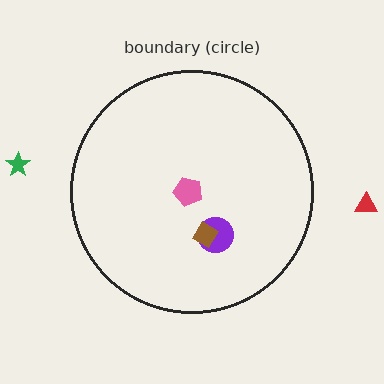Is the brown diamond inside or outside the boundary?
Inside.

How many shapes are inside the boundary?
3 inside, 2 outside.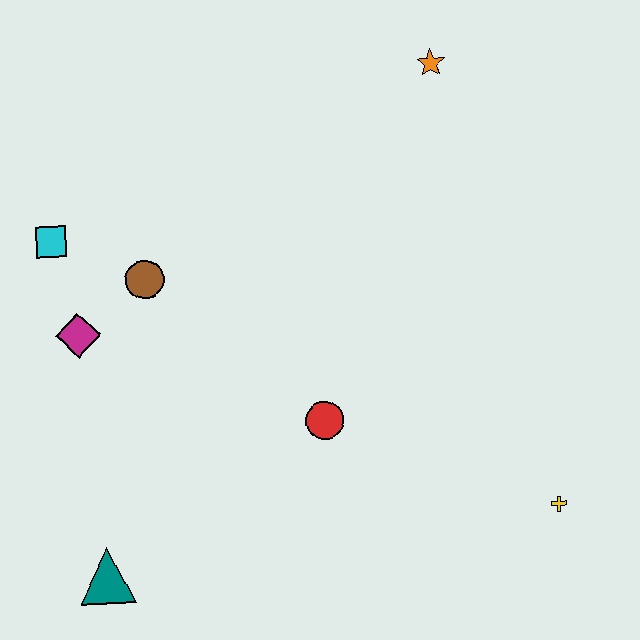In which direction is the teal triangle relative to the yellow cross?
The teal triangle is to the left of the yellow cross.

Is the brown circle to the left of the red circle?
Yes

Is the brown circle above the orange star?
No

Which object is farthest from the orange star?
The teal triangle is farthest from the orange star.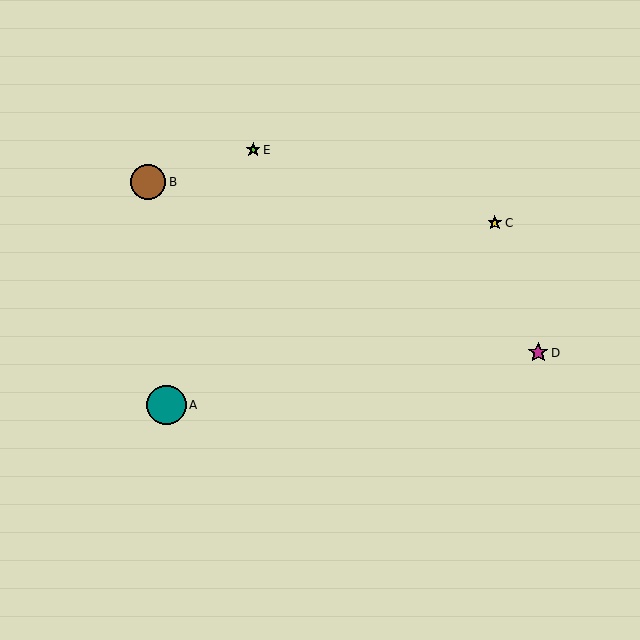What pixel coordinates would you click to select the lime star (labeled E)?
Click at (253, 150) to select the lime star E.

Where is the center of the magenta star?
The center of the magenta star is at (538, 353).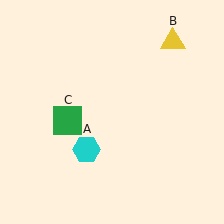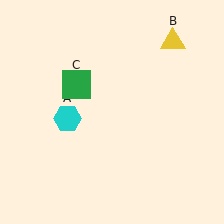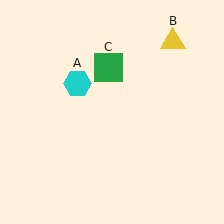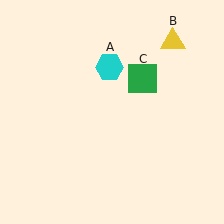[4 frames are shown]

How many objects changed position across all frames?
2 objects changed position: cyan hexagon (object A), green square (object C).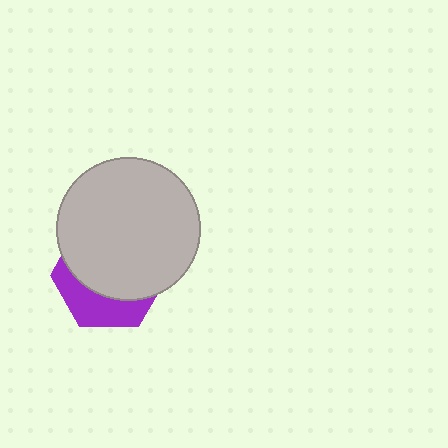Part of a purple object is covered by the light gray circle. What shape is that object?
It is a hexagon.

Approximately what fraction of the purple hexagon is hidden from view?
Roughly 67% of the purple hexagon is hidden behind the light gray circle.